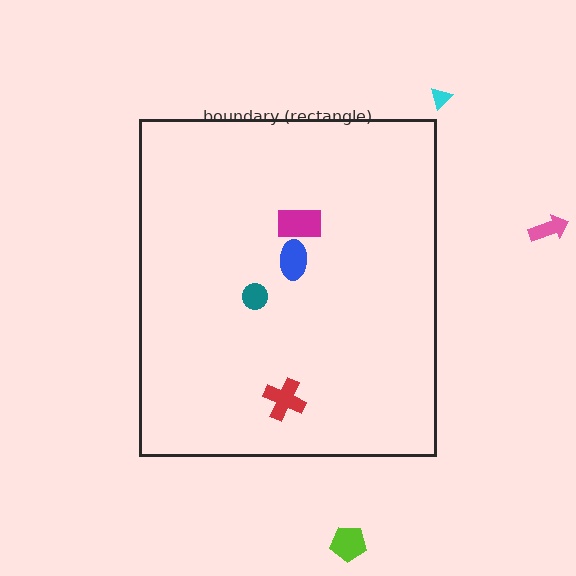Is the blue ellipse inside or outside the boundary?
Inside.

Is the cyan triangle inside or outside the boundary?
Outside.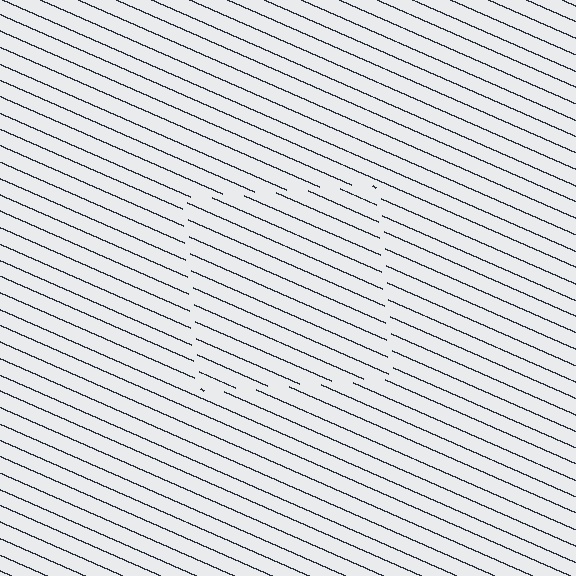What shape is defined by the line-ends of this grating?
An illusory square. The interior of the shape contains the same grating, shifted by half a period — the contour is defined by the phase discontinuity where line-ends from the inner and outer gratings abut.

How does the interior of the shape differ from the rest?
The interior of the shape contains the same grating, shifted by half a period — the contour is defined by the phase discontinuity where line-ends from the inner and outer gratings abut.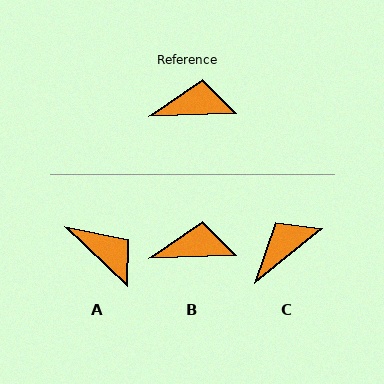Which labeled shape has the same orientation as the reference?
B.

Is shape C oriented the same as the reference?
No, it is off by about 36 degrees.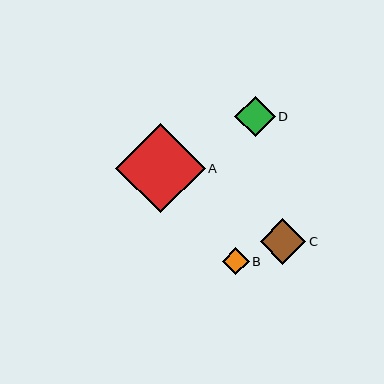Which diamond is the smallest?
Diamond B is the smallest with a size of approximately 27 pixels.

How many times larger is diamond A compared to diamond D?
Diamond A is approximately 2.2 times the size of diamond D.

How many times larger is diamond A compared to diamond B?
Diamond A is approximately 3.4 times the size of diamond B.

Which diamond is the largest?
Diamond A is the largest with a size of approximately 90 pixels.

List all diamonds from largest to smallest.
From largest to smallest: A, C, D, B.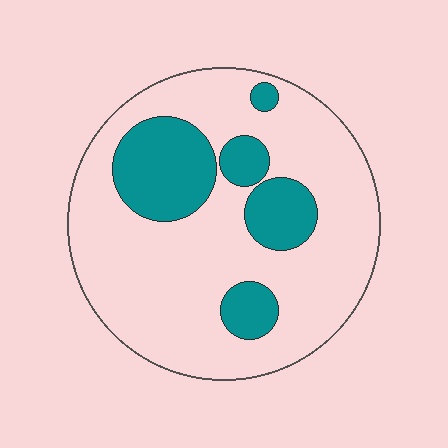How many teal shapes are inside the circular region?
5.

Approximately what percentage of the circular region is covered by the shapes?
Approximately 25%.